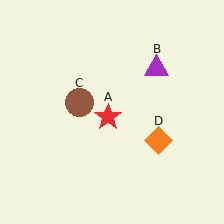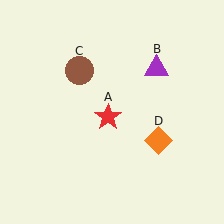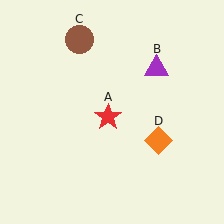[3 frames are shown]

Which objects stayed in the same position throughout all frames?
Red star (object A) and purple triangle (object B) and orange diamond (object D) remained stationary.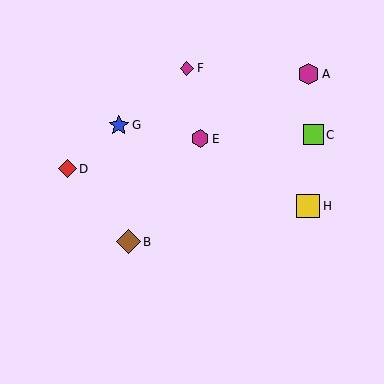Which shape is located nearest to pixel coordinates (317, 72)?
The magenta hexagon (labeled A) at (309, 74) is nearest to that location.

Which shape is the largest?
The brown diamond (labeled B) is the largest.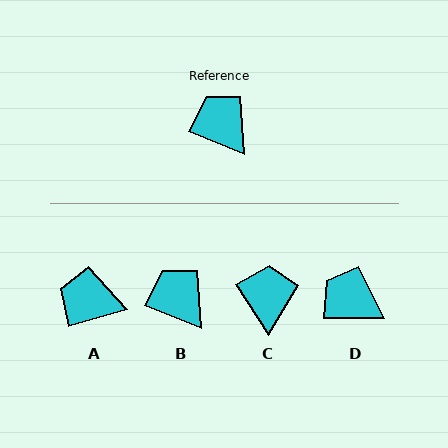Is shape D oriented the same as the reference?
No, it is off by about 24 degrees.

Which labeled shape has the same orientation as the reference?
B.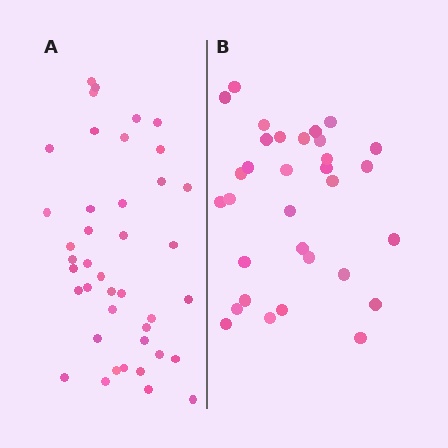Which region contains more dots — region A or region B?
Region A (the left region) has more dots.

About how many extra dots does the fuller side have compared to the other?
Region A has roughly 8 or so more dots than region B.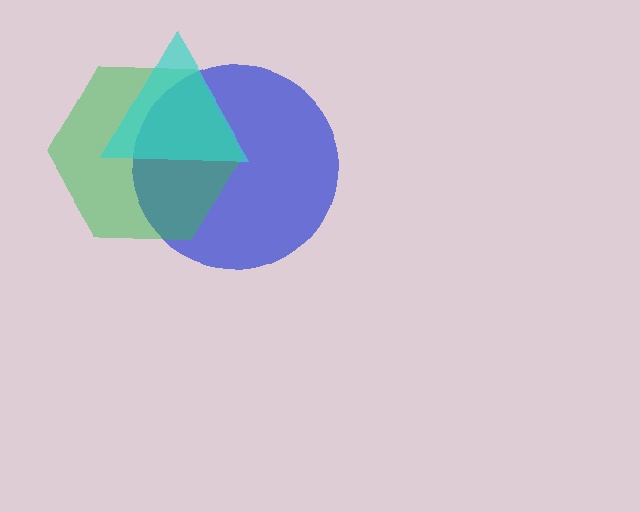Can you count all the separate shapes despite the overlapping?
Yes, there are 3 separate shapes.